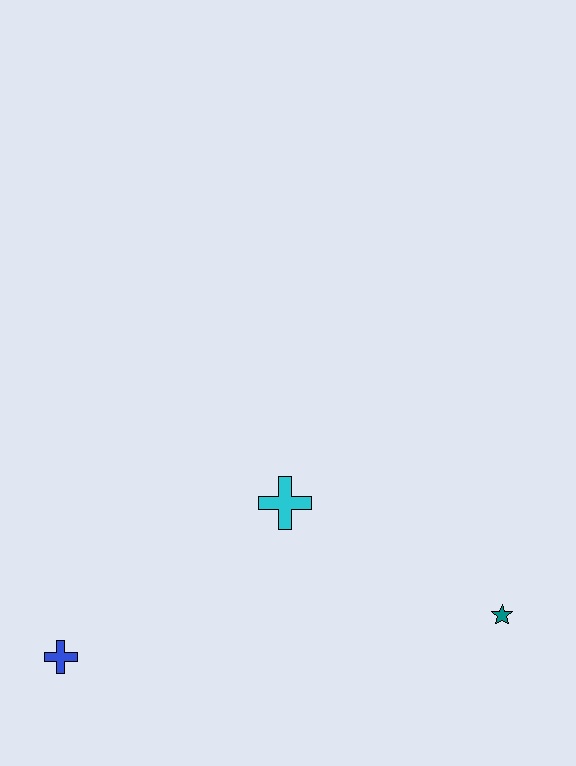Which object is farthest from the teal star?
The blue cross is farthest from the teal star.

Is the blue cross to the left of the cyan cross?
Yes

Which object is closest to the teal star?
The cyan cross is closest to the teal star.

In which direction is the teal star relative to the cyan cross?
The teal star is to the right of the cyan cross.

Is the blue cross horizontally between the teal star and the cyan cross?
No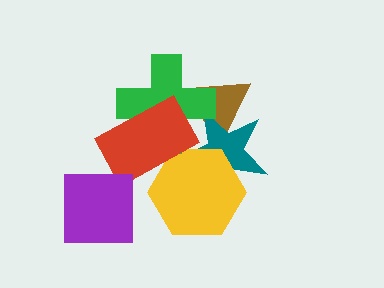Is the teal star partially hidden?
Yes, it is partially covered by another shape.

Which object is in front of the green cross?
The red rectangle is in front of the green cross.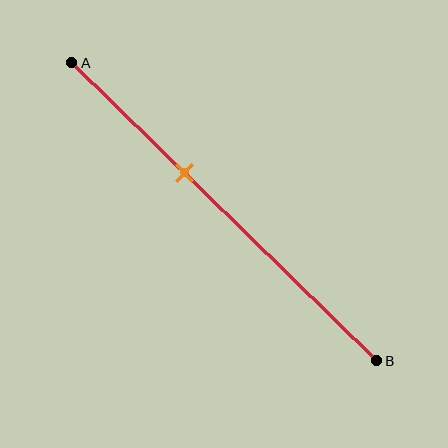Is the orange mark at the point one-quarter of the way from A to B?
No, the mark is at about 35% from A, not at the 25% one-quarter point.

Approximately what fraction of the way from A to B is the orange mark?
The orange mark is approximately 35% of the way from A to B.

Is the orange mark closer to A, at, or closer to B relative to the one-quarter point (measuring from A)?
The orange mark is closer to point B than the one-quarter point of segment AB.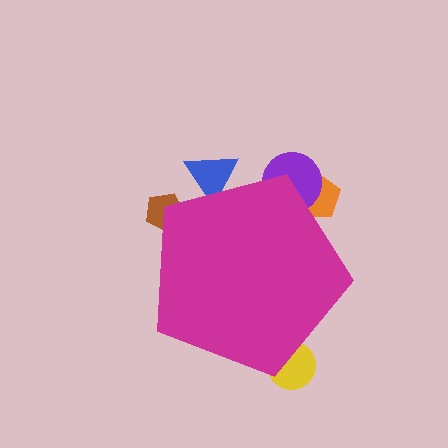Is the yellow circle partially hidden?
Yes, the yellow circle is partially hidden behind the magenta pentagon.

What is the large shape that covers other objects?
A magenta pentagon.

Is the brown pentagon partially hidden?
Yes, the brown pentagon is partially hidden behind the magenta pentagon.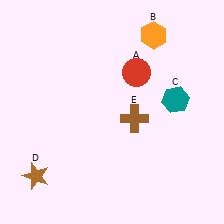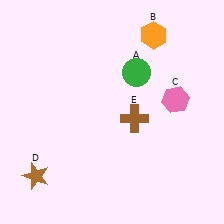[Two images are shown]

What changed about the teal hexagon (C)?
In Image 1, C is teal. In Image 2, it changed to pink.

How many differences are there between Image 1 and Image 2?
There are 2 differences between the two images.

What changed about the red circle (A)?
In Image 1, A is red. In Image 2, it changed to green.